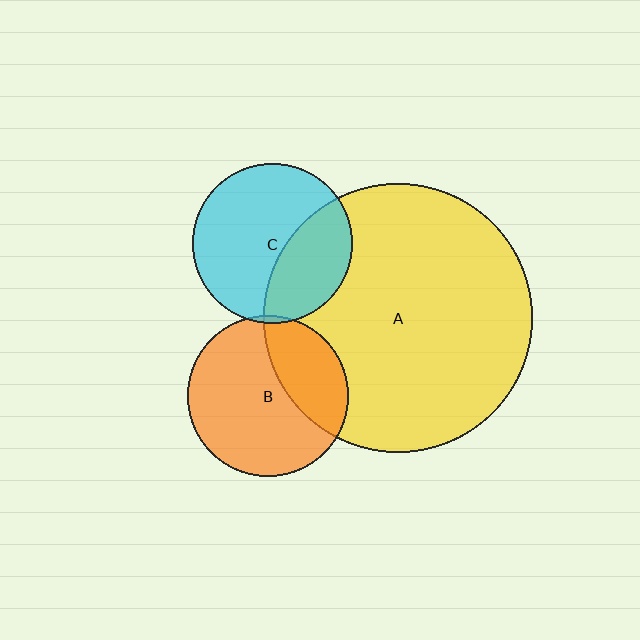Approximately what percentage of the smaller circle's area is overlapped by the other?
Approximately 5%.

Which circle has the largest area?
Circle A (yellow).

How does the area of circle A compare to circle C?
Approximately 2.8 times.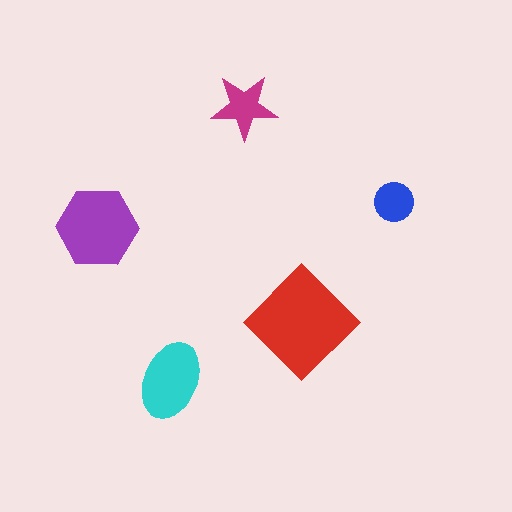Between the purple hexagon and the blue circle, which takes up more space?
The purple hexagon.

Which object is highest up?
The magenta star is topmost.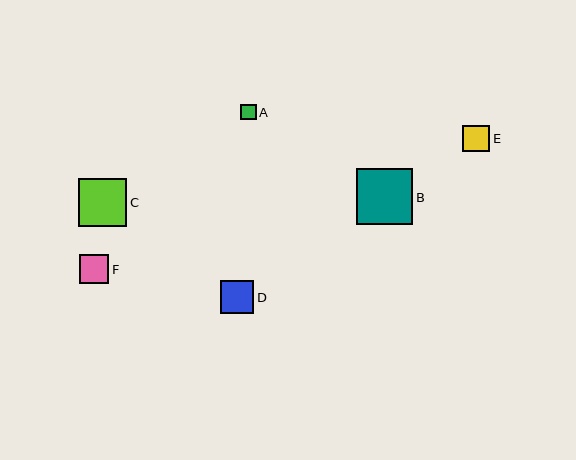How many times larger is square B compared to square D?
Square B is approximately 1.7 times the size of square D.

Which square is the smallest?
Square A is the smallest with a size of approximately 16 pixels.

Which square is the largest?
Square B is the largest with a size of approximately 56 pixels.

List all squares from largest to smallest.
From largest to smallest: B, C, D, F, E, A.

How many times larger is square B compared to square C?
Square B is approximately 1.2 times the size of square C.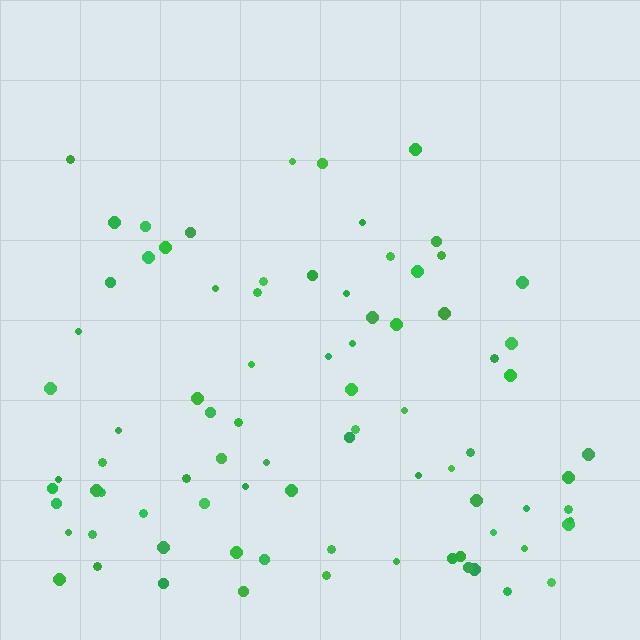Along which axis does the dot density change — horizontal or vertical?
Vertical.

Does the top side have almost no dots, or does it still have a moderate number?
Still a moderate number, just noticeably fewer than the bottom.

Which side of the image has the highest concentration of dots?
The bottom.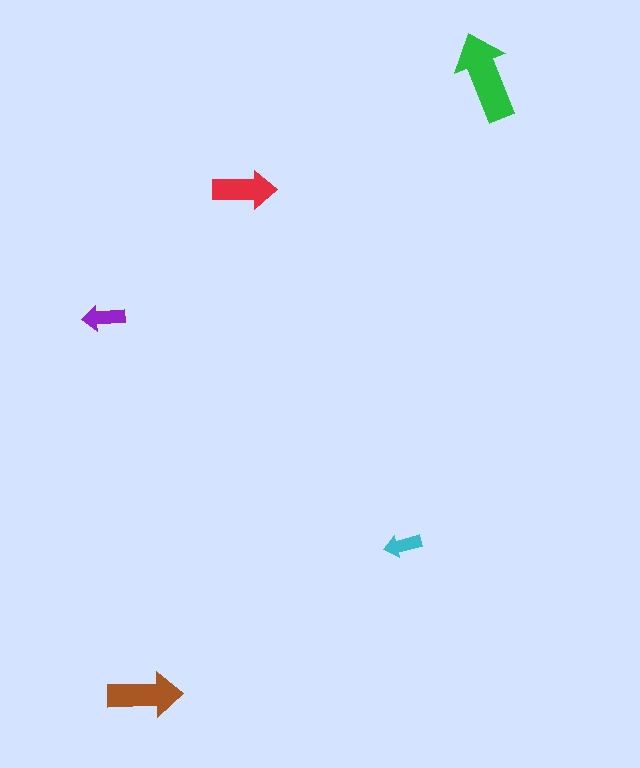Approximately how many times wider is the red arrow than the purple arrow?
About 1.5 times wider.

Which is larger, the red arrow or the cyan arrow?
The red one.